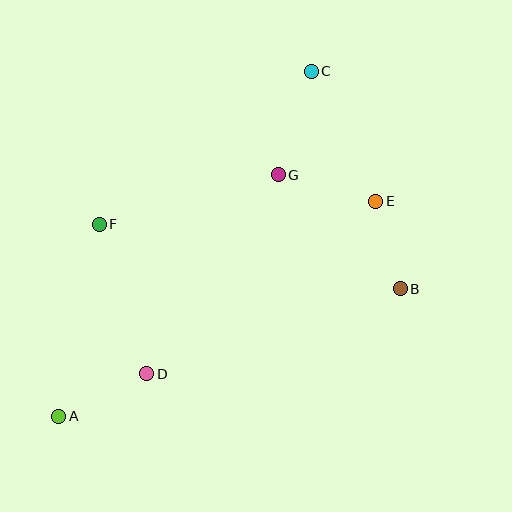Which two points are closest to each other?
Points B and E are closest to each other.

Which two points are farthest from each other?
Points A and C are farthest from each other.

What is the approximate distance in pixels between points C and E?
The distance between C and E is approximately 145 pixels.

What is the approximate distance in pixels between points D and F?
The distance between D and F is approximately 157 pixels.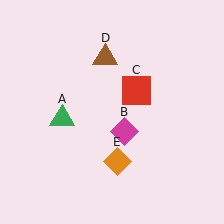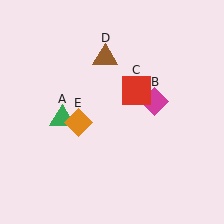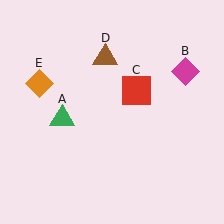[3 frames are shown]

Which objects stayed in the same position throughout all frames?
Green triangle (object A) and red square (object C) and brown triangle (object D) remained stationary.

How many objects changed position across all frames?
2 objects changed position: magenta diamond (object B), orange diamond (object E).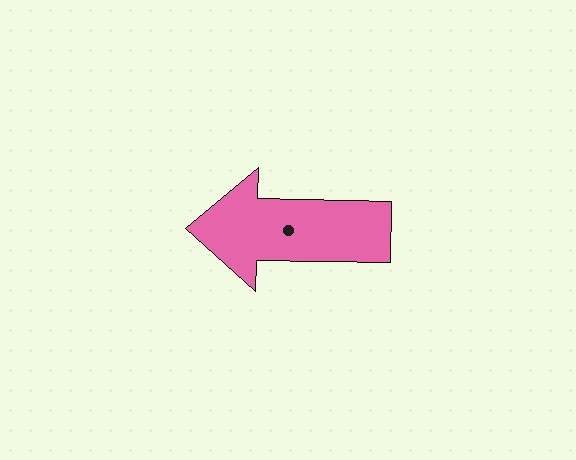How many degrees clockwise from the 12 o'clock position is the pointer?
Approximately 271 degrees.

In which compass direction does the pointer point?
West.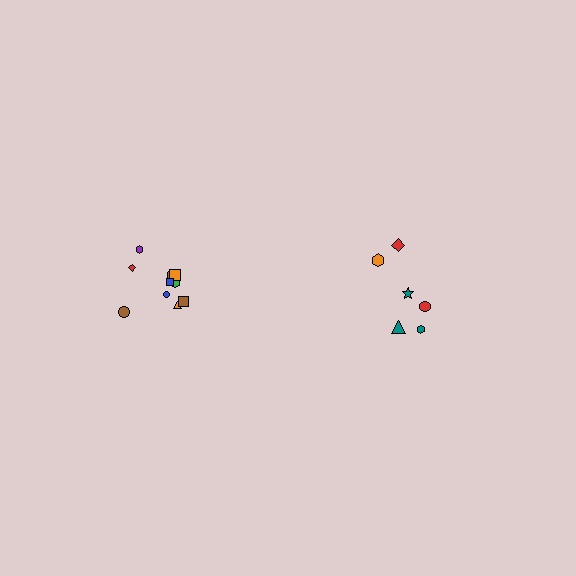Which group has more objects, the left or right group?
The left group.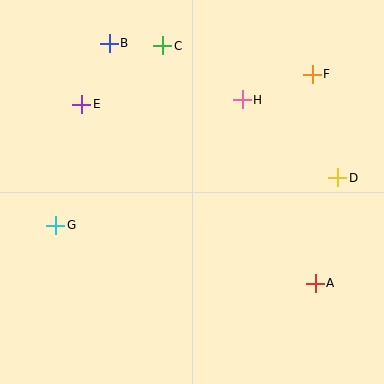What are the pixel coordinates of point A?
Point A is at (315, 283).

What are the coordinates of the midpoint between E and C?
The midpoint between E and C is at (122, 75).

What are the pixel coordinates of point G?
Point G is at (56, 225).